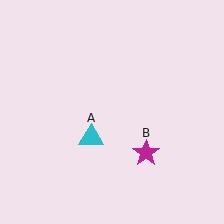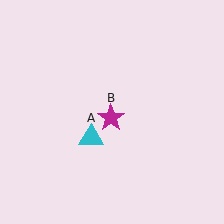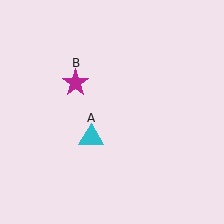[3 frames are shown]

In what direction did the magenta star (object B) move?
The magenta star (object B) moved up and to the left.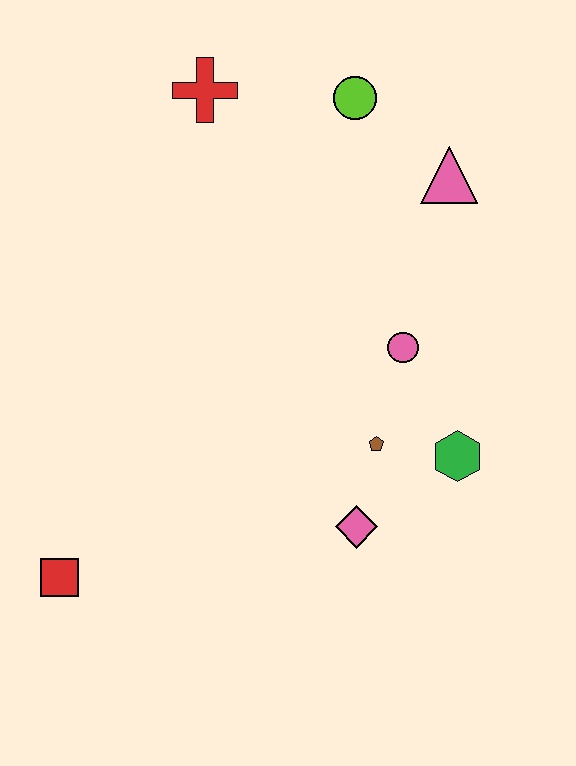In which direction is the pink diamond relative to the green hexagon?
The pink diamond is to the left of the green hexagon.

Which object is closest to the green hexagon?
The brown pentagon is closest to the green hexagon.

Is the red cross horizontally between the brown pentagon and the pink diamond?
No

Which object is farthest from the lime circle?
The red square is farthest from the lime circle.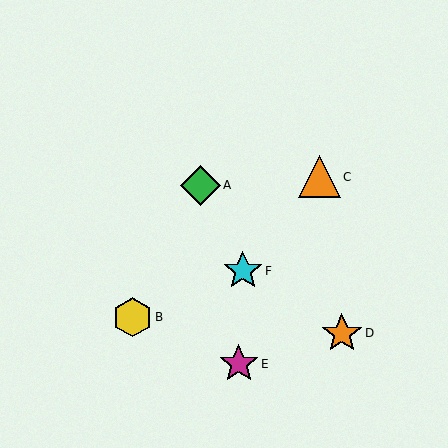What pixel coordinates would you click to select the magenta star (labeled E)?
Click at (239, 364) to select the magenta star E.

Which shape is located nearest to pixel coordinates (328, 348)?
The orange star (labeled D) at (342, 333) is nearest to that location.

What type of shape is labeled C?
Shape C is an orange triangle.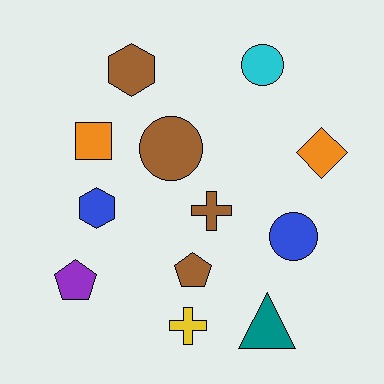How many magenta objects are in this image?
There are no magenta objects.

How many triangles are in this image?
There is 1 triangle.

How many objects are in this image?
There are 12 objects.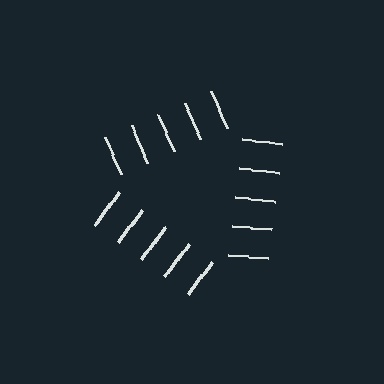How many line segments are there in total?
15 — 5 along each of the 3 edges.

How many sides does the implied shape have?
3 sides — the line-ends trace a triangle.